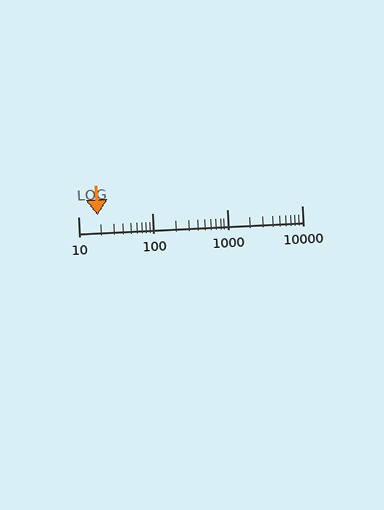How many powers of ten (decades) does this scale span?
The scale spans 3 decades, from 10 to 10000.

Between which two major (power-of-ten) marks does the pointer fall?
The pointer is between 10 and 100.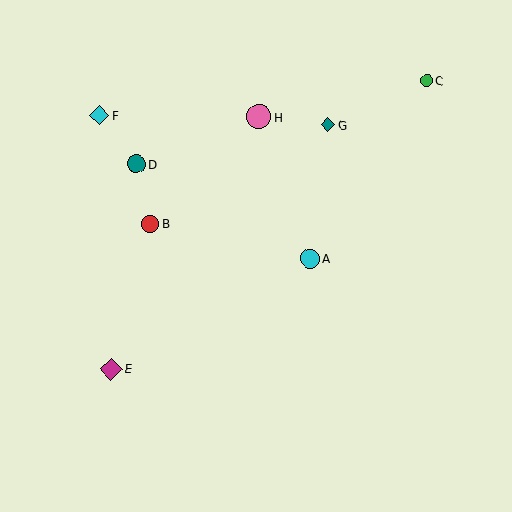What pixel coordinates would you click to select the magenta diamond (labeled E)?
Click at (111, 369) to select the magenta diamond E.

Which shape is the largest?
The pink circle (labeled H) is the largest.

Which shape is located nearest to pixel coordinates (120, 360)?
The magenta diamond (labeled E) at (111, 369) is nearest to that location.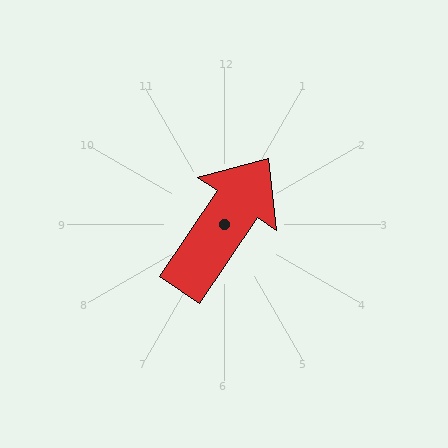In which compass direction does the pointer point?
Northeast.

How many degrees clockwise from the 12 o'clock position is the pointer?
Approximately 34 degrees.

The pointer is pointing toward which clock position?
Roughly 1 o'clock.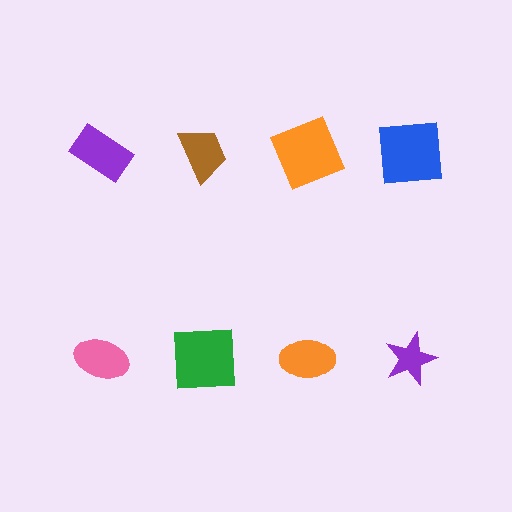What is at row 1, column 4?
A blue square.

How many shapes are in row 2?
4 shapes.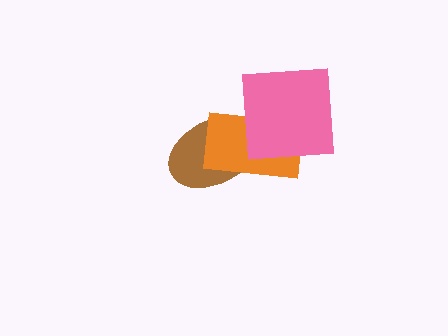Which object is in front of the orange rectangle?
The pink square is in front of the orange rectangle.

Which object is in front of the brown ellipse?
The orange rectangle is in front of the brown ellipse.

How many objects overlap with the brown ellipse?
1 object overlaps with the brown ellipse.